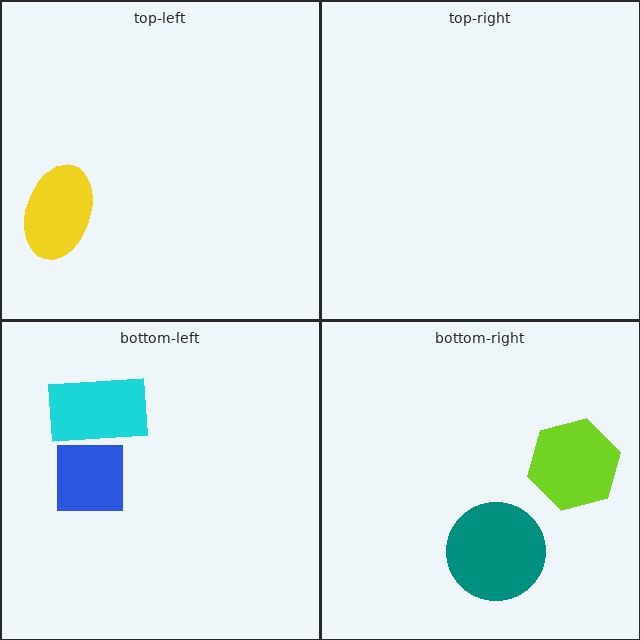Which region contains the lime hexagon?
The bottom-right region.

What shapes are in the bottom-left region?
The blue square, the cyan rectangle.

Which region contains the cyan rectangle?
The bottom-left region.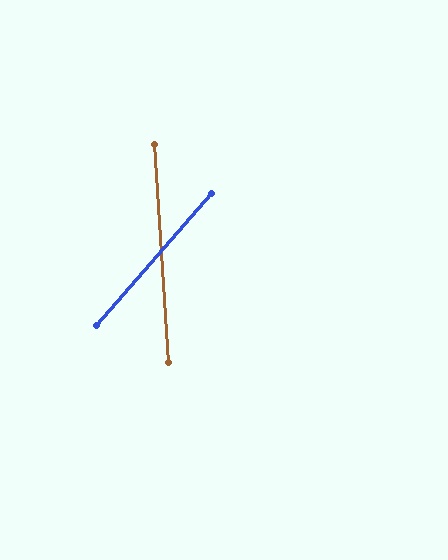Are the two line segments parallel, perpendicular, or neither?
Neither parallel nor perpendicular — they differ by about 45°.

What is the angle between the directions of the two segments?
Approximately 45 degrees.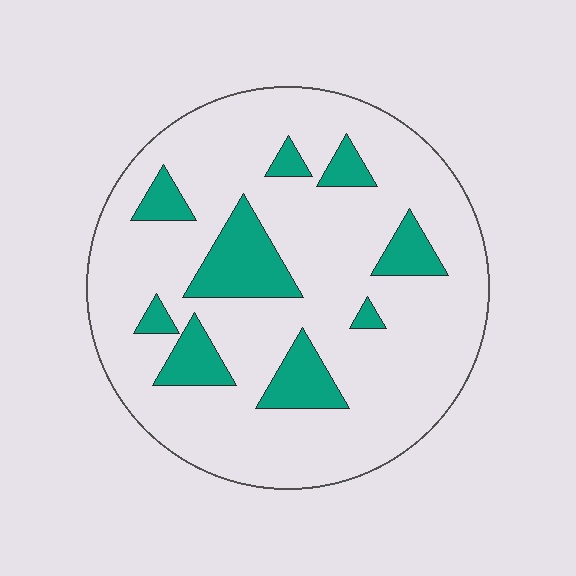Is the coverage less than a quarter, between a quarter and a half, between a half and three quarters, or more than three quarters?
Less than a quarter.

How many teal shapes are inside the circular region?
9.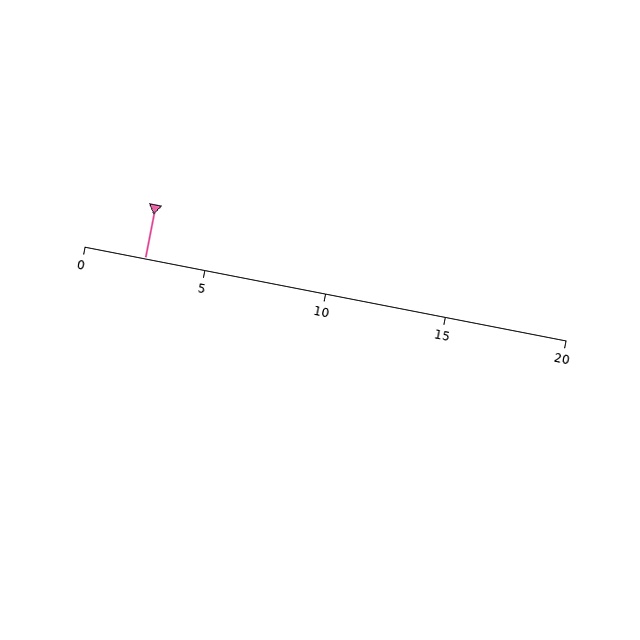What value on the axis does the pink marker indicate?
The marker indicates approximately 2.5.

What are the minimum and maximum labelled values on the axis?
The axis runs from 0 to 20.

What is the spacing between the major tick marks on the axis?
The major ticks are spaced 5 apart.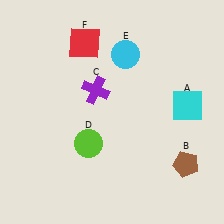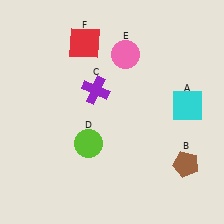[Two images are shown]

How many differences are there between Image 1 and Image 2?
There is 1 difference between the two images.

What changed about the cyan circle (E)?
In Image 1, E is cyan. In Image 2, it changed to pink.